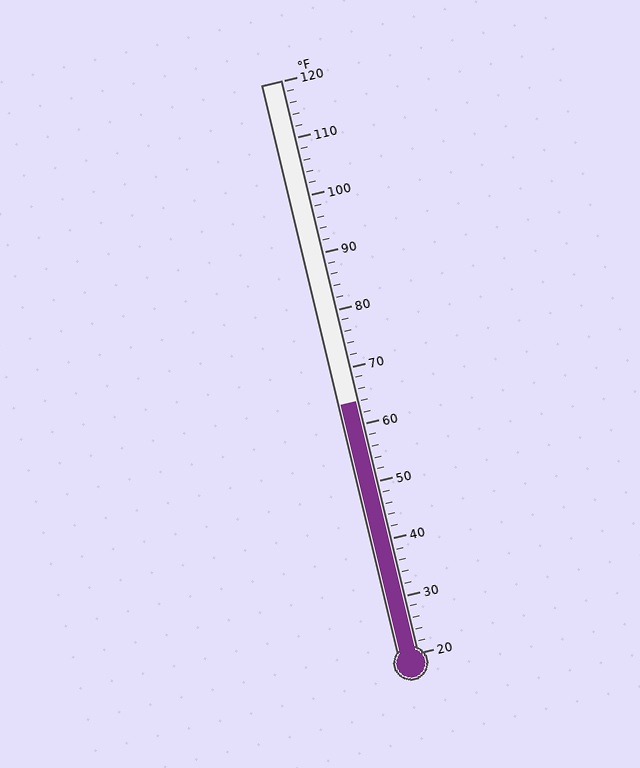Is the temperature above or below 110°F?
The temperature is below 110°F.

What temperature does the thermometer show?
The thermometer shows approximately 64°F.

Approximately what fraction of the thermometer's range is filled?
The thermometer is filled to approximately 45% of its range.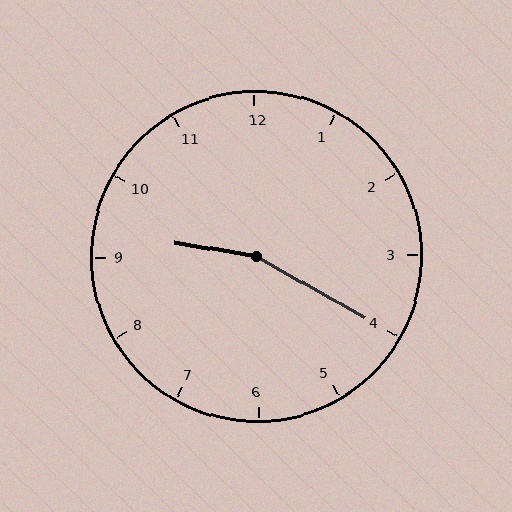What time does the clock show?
9:20.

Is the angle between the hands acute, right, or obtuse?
It is obtuse.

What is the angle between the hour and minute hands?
Approximately 160 degrees.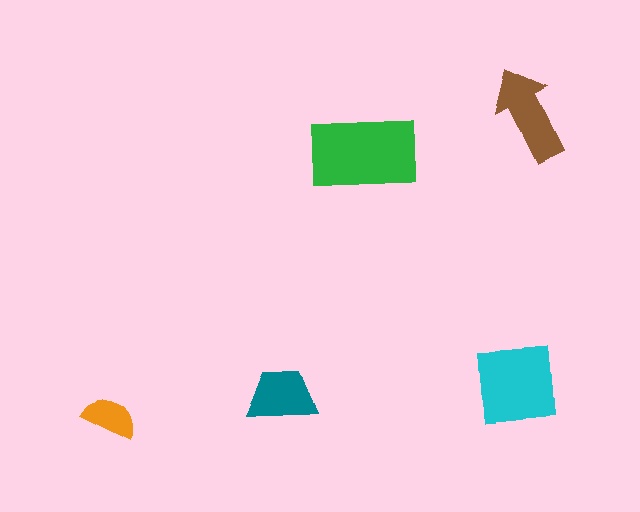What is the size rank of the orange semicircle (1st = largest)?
5th.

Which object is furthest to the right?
The brown arrow is rightmost.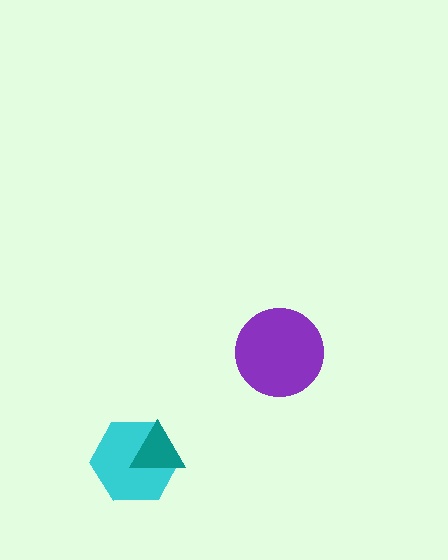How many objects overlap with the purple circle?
0 objects overlap with the purple circle.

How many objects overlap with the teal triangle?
1 object overlaps with the teal triangle.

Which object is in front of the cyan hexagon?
The teal triangle is in front of the cyan hexagon.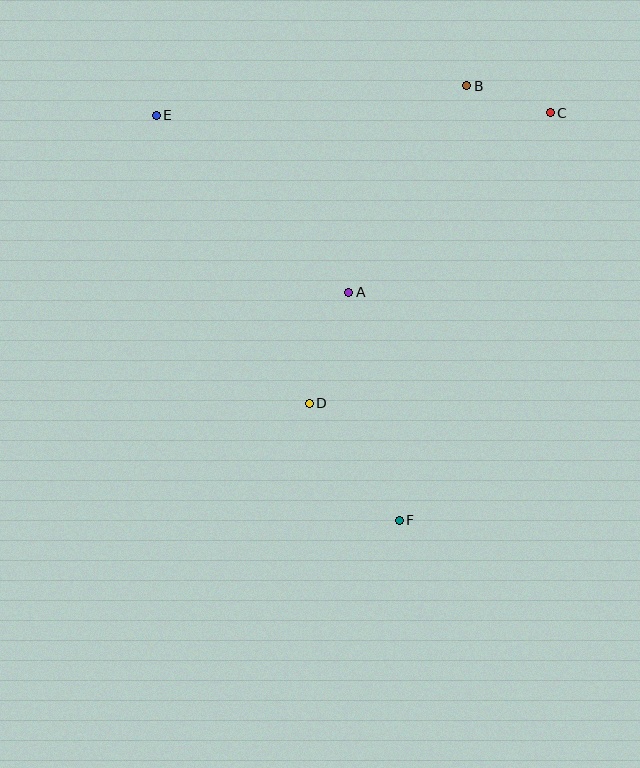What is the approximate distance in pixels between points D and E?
The distance between D and E is approximately 326 pixels.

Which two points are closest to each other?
Points B and C are closest to each other.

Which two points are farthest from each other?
Points E and F are farthest from each other.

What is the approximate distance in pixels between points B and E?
The distance between B and E is approximately 312 pixels.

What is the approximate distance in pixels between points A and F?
The distance between A and F is approximately 233 pixels.